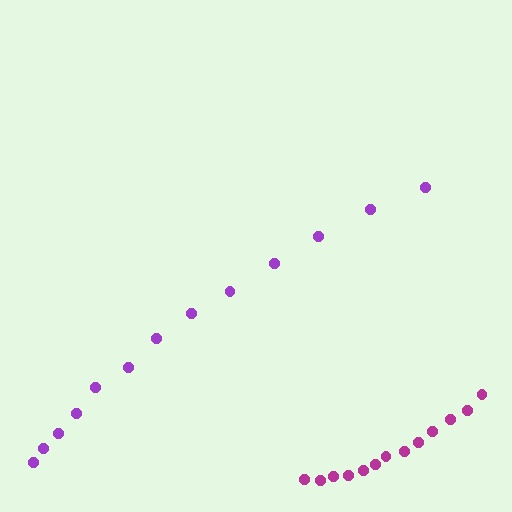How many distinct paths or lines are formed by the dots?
There are 2 distinct paths.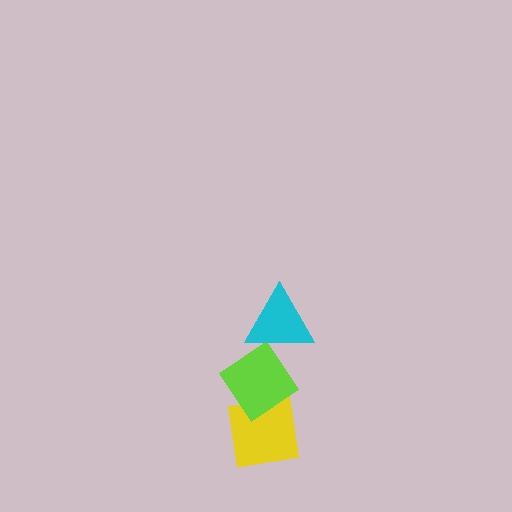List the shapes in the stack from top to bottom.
From top to bottom: the cyan triangle, the lime diamond, the yellow square.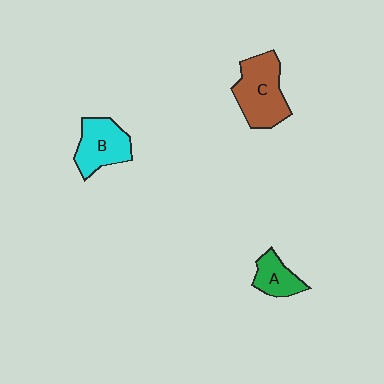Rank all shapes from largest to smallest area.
From largest to smallest: C (brown), B (cyan), A (green).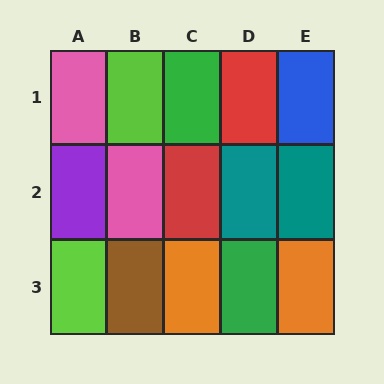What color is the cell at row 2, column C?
Red.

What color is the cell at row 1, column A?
Pink.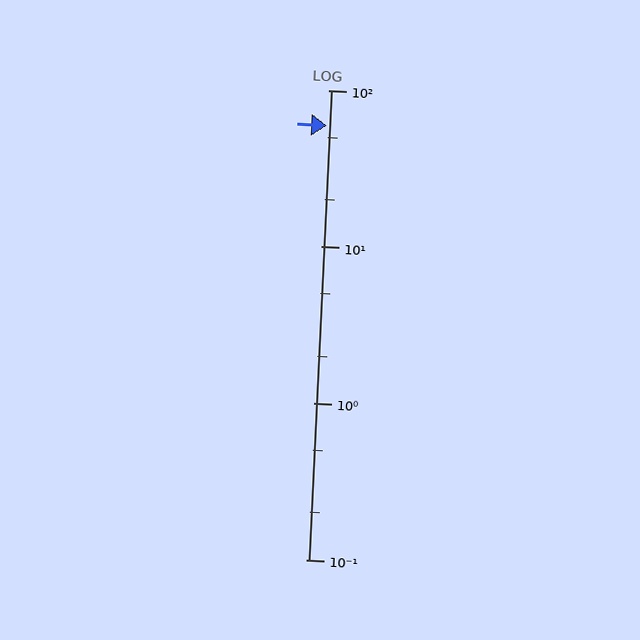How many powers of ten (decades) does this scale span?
The scale spans 3 decades, from 0.1 to 100.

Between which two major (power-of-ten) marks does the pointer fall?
The pointer is between 10 and 100.